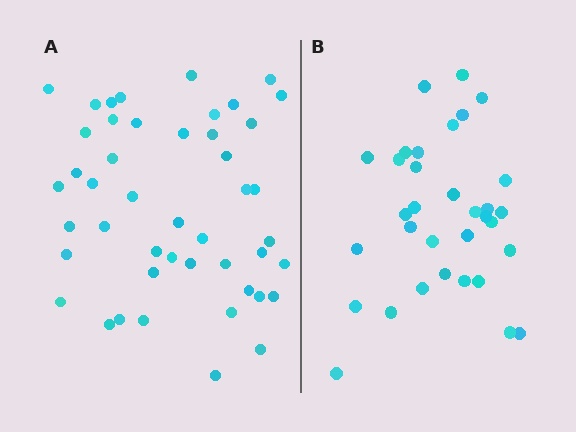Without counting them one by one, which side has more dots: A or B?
Region A (the left region) has more dots.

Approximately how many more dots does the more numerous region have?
Region A has approximately 15 more dots than region B.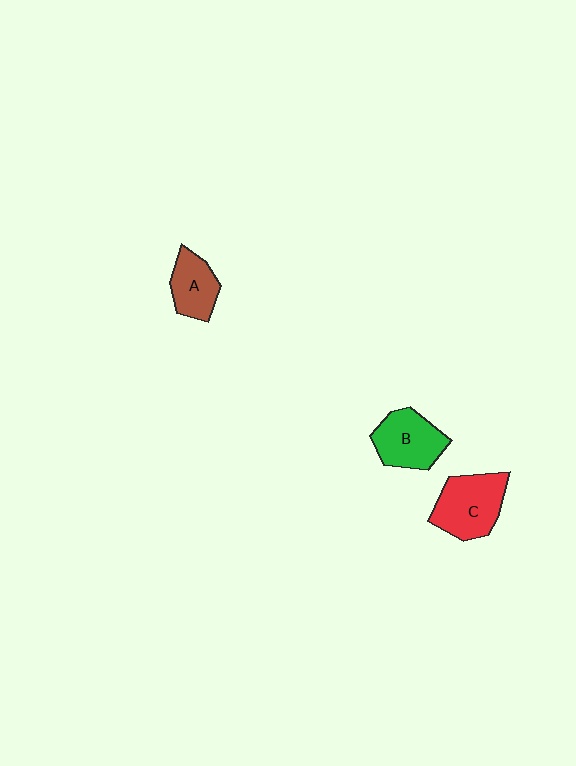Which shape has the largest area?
Shape C (red).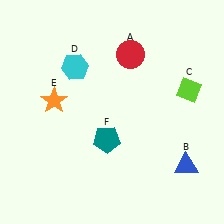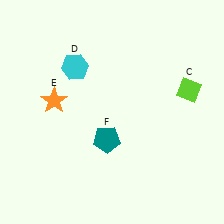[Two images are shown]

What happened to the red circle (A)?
The red circle (A) was removed in Image 2. It was in the top-right area of Image 1.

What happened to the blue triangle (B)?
The blue triangle (B) was removed in Image 2. It was in the bottom-right area of Image 1.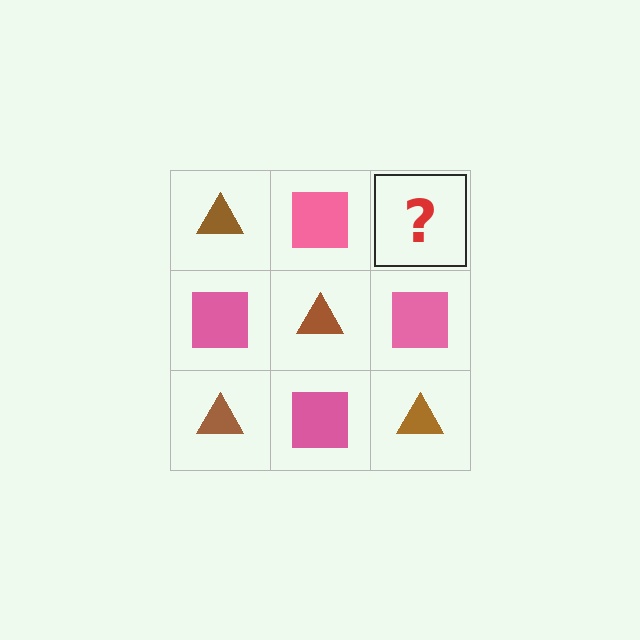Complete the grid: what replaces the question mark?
The question mark should be replaced with a brown triangle.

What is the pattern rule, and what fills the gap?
The rule is that it alternates brown triangle and pink square in a checkerboard pattern. The gap should be filled with a brown triangle.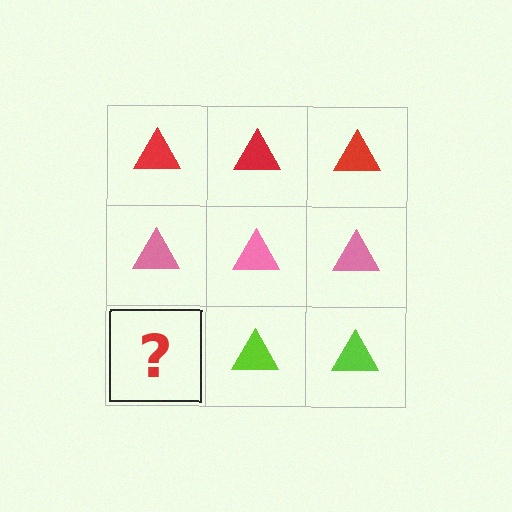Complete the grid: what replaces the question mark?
The question mark should be replaced with a lime triangle.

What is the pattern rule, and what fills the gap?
The rule is that each row has a consistent color. The gap should be filled with a lime triangle.